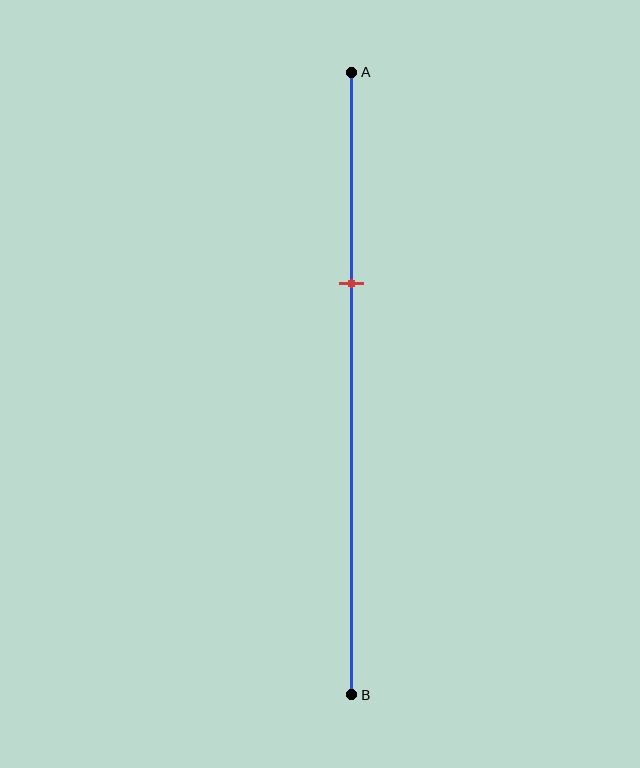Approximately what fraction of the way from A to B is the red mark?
The red mark is approximately 35% of the way from A to B.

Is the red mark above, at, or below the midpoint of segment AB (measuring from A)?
The red mark is above the midpoint of segment AB.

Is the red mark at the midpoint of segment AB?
No, the mark is at about 35% from A, not at the 50% midpoint.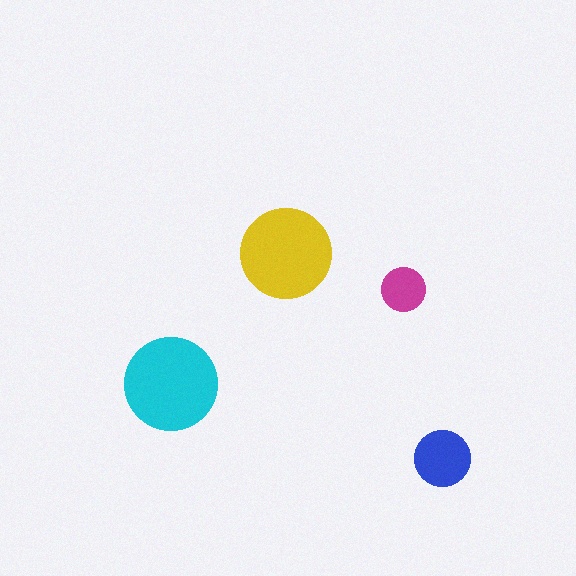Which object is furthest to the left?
The cyan circle is leftmost.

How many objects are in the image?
There are 4 objects in the image.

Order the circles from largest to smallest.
the cyan one, the yellow one, the blue one, the magenta one.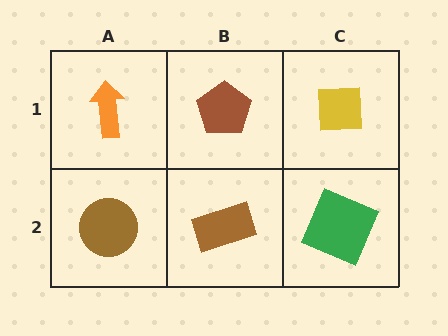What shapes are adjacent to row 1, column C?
A green square (row 2, column C), a brown pentagon (row 1, column B).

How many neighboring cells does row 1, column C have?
2.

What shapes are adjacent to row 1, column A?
A brown circle (row 2, column A), a brown pentagon (row 1, column B).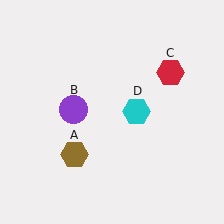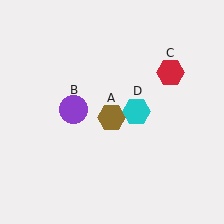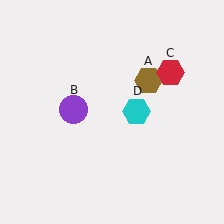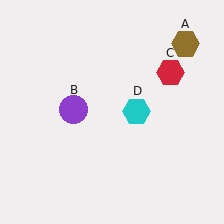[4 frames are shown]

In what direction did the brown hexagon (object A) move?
The brown hexagon (object A) moved up and to the right.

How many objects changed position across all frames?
1 object changed position: brown hexagon (object A).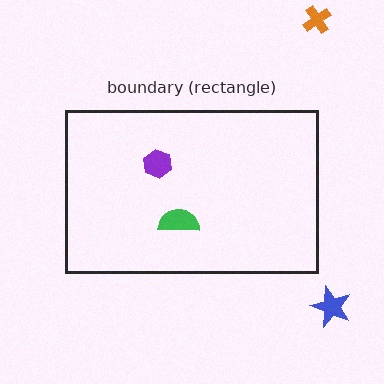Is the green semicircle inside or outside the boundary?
Inside.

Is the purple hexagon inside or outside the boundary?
Inside.